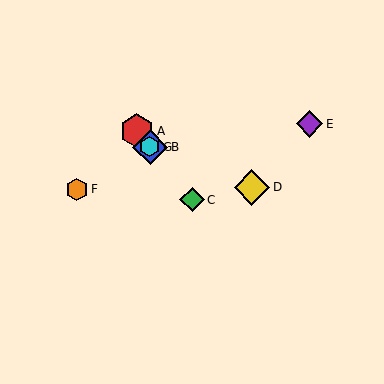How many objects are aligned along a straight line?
4 objects (A, B, C, G) are aligned along a straight line.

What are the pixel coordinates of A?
Object A is at (137, 131).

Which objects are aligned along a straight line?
Objects A, B, C, G are aligned along a straight line.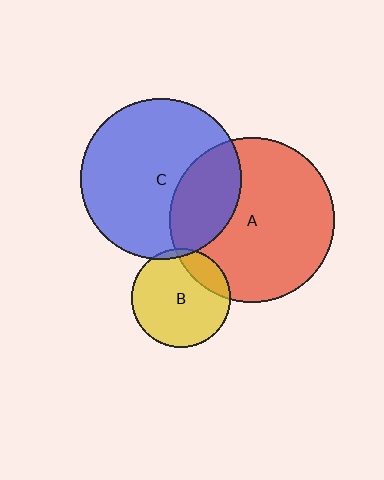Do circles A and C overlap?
Yes.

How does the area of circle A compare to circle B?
Approximately 2.8 times.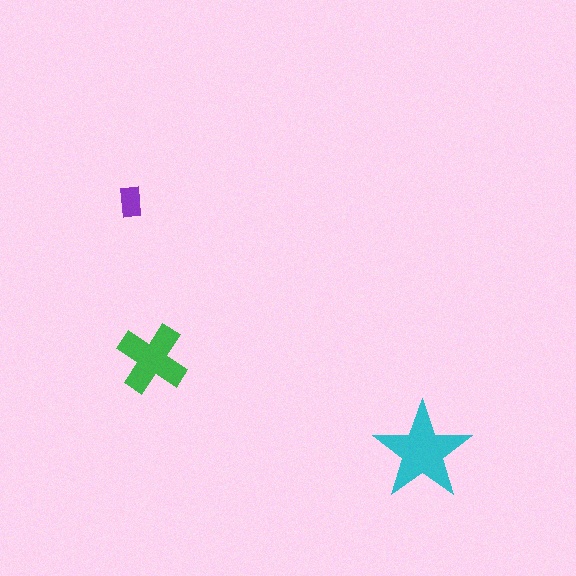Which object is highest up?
The purple rectangle is topmost.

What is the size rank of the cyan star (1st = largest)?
1st.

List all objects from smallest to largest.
The purple rectangle, the green cross, the cyan star.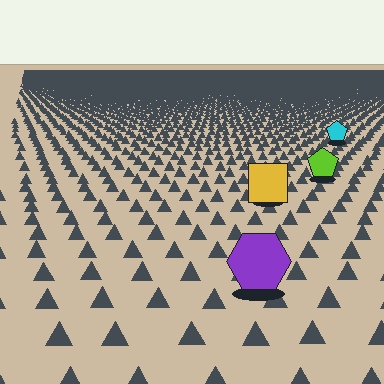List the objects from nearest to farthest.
From nearest to farthest: the purple hexagon, the yellow square, the lime pentagon, the cyan pentagon.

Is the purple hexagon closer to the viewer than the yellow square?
Yes. The purple hexagon is closer — you can tell from the texture gradient: the ground texture is coarser near it.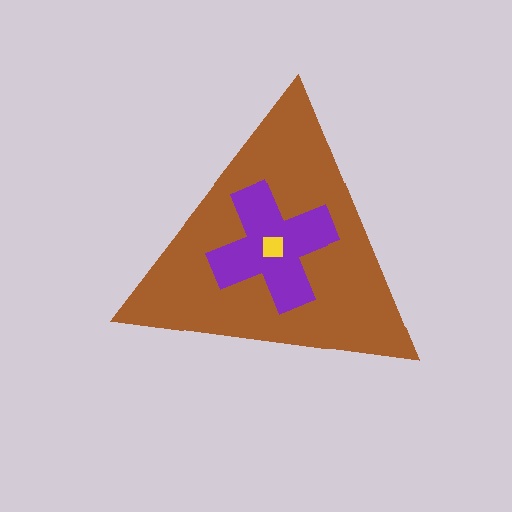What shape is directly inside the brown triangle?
The purple cross.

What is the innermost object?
The yellow square.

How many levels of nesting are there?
3.